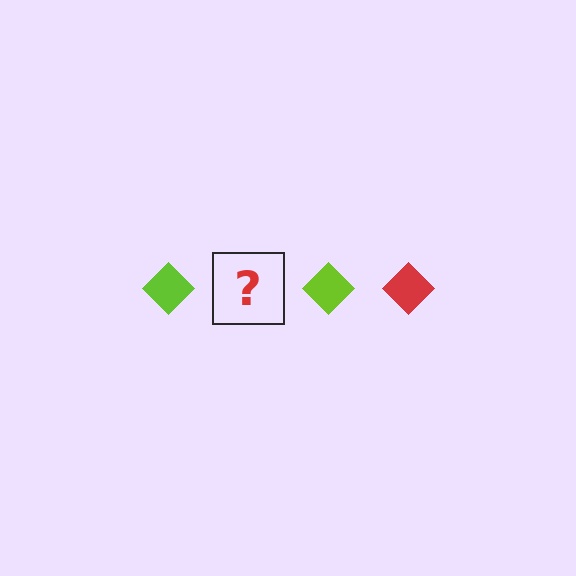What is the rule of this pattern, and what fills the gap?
The rule is that the pattern cycles through lime, red diamonds. The gap should be filled with a red diamond.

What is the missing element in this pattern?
The missing element is a red diamond.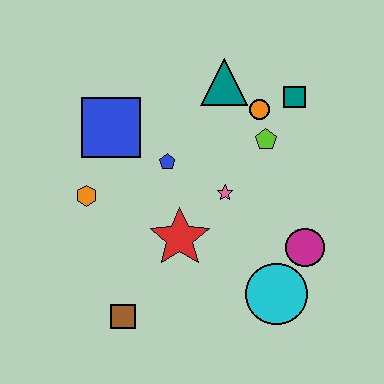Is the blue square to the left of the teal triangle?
Yes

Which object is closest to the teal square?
The orange circle is closest to the teal square.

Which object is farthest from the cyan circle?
The blue square is farthest from the cyan circle.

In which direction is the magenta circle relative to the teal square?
The magenta circle is below the teal square.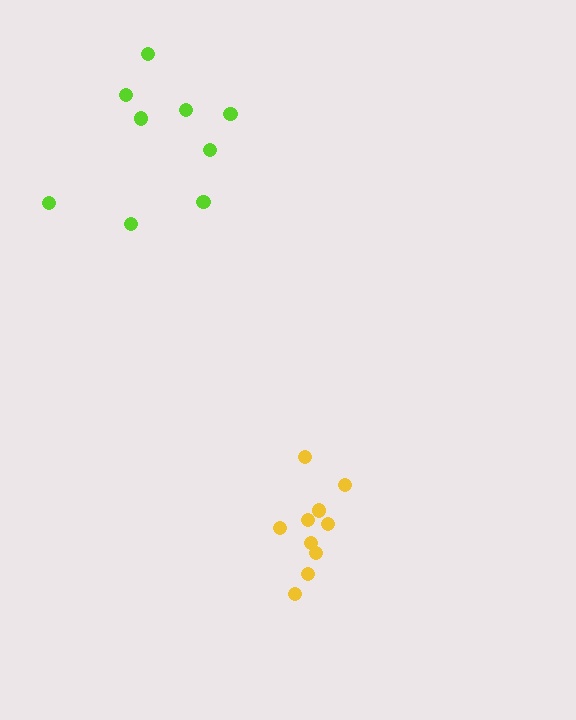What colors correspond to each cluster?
The clusters are colored: yellow, lime.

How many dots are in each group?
Group 1: 10 dots, Group 2: 9 dots (19 total).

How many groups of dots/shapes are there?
There are 2 groups.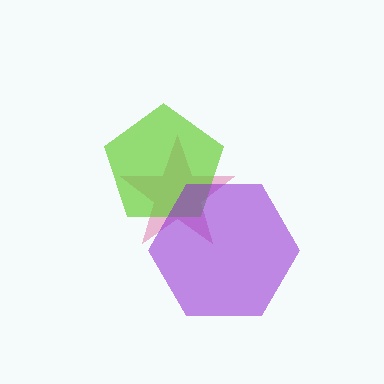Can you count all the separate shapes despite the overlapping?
Yes, there are 3 separate shapes.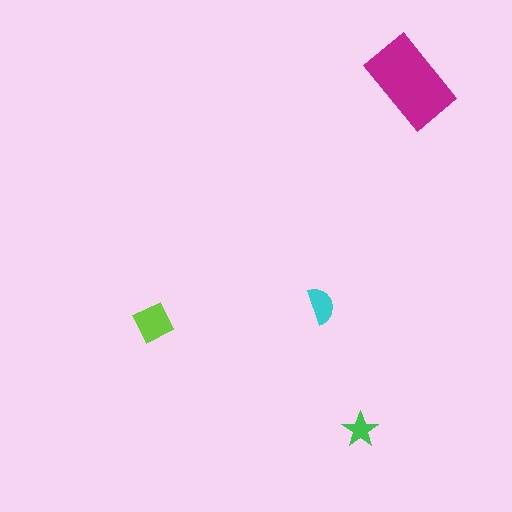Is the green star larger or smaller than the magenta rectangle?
Smaller.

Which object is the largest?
The magenta rectangle.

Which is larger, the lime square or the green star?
The lime square.